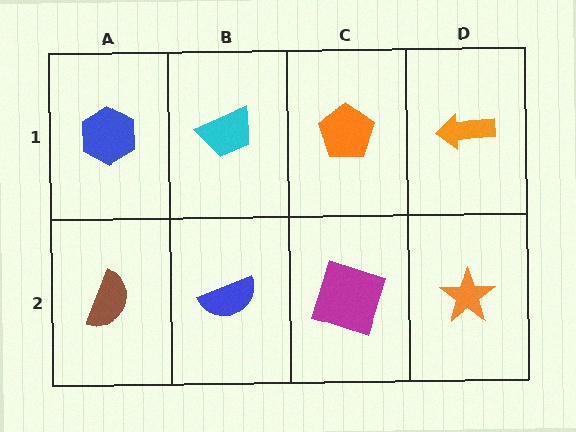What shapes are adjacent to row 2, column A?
A blue hexagon (row 1, column A), a blue semicircle (row 2, column B).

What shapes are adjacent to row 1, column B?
A blue semicircle (row 2, column B), a blue hexagon (row 1, column A), an orange pentagon (row 1, column C).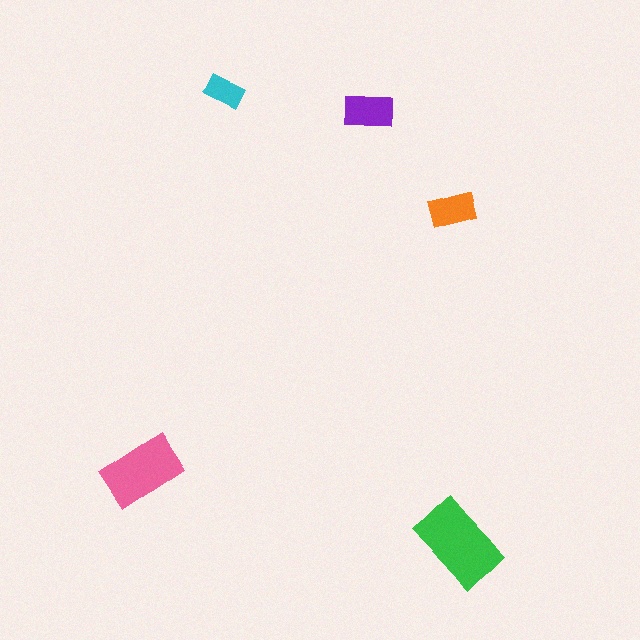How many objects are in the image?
There are 5 objects in the image.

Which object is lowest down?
The green rectangle is bottommost.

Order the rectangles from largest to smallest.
the green one, the pink one, the purple one, the orange one, the cyan one.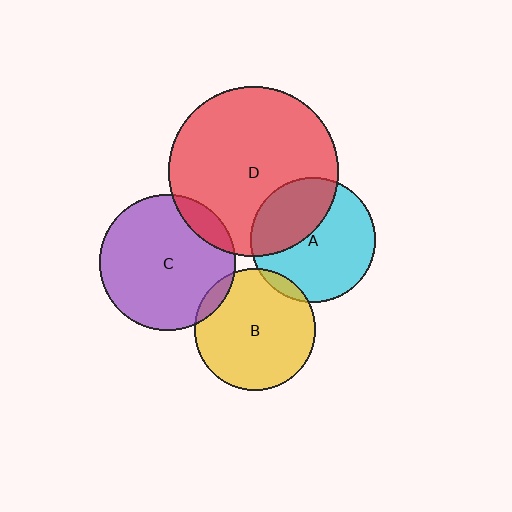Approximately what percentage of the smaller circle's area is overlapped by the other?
Approximately 10%.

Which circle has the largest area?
Circle D (red).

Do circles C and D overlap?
Yes.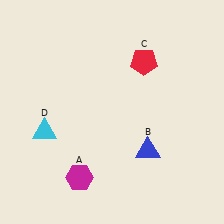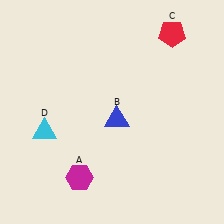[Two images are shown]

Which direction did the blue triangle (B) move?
The blue triangle (B) moved left.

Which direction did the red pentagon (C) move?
The red pentagon (C) moved right.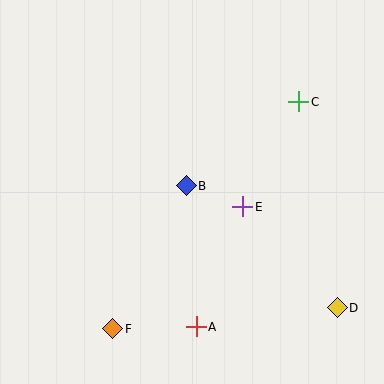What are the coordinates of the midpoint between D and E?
The midpoint between D and E is at (290, 257).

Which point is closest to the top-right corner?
Point C is closest to the top-right corner.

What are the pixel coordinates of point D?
Point D is at (337, 308).